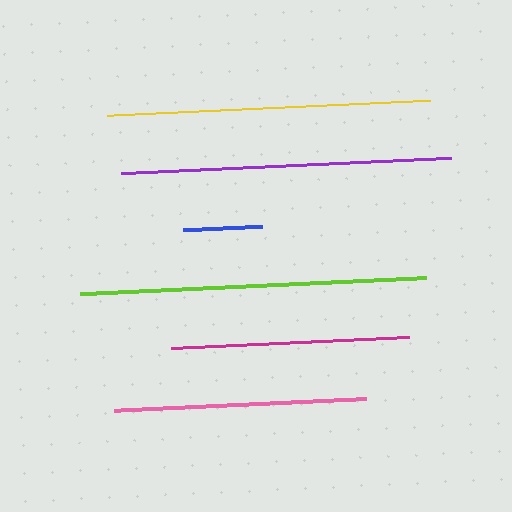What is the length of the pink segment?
The pink segment is approximately 252 pixels long.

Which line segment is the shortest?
The blue line is the shortest at approximately 78 pixels.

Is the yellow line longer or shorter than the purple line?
The purple line is longer than the yellow line.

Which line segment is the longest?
The lime line is the longest at approximately 347 pixels.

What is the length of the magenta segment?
The magenta segment is approximately 238 pixels long.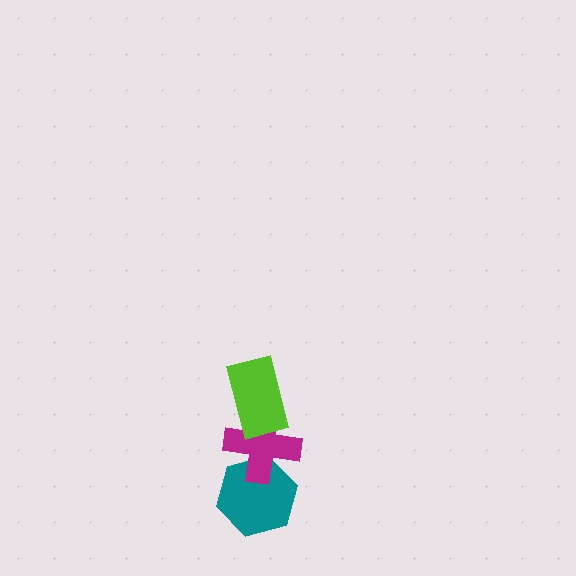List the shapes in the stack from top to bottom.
From top to bottom: the lime rectangle, the magenta cross, the teal hexagon.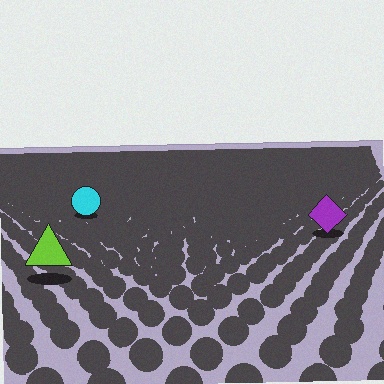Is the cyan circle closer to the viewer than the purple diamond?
No. The purple diamond is closer — you can tell from the texture gradient: the ground texture is coarser near it.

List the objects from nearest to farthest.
From nearest to farthest: the lime triangle, the purple diamond, the cyan circle.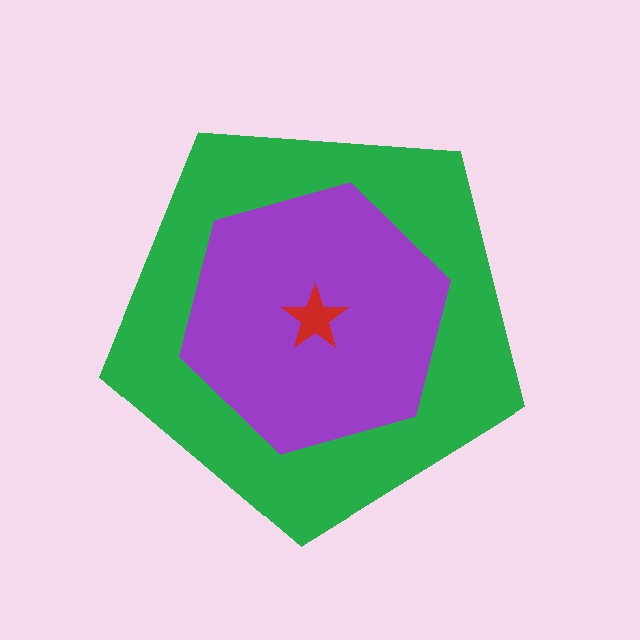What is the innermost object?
The red star.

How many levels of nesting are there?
3.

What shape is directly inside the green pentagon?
The purple hexagon.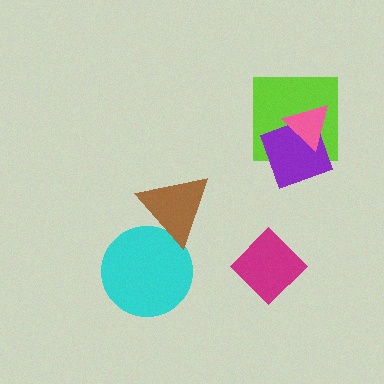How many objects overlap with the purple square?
2 objects overlap with the purple square.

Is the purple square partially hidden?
Yes, it is partially covered by another shape.